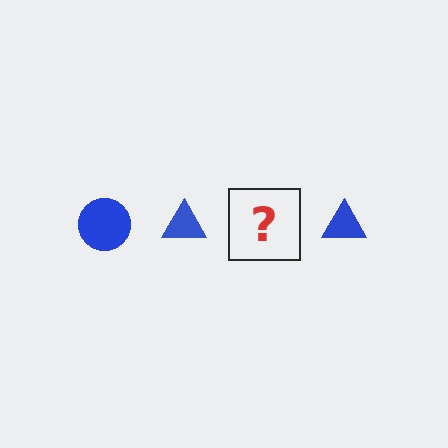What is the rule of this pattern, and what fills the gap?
The rule is that the pattern cycles through circle, triangle shapes in blue. The gap should be filled with a blue circle.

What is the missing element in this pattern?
The missing element is a blue circle.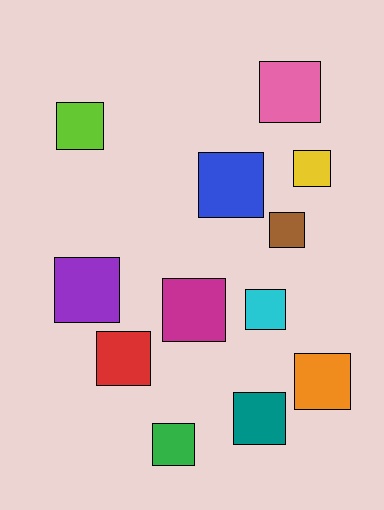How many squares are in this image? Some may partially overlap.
There are 12 squares.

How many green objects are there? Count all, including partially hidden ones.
There is 1 green object.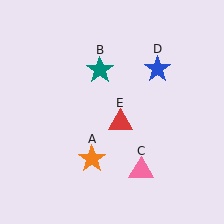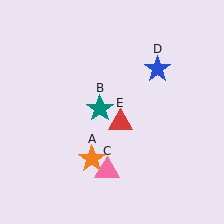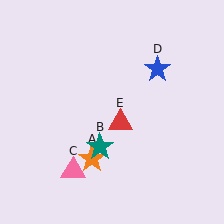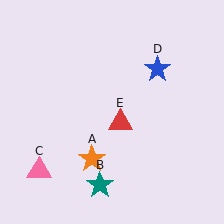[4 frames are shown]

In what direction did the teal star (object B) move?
The teal star (object B) moved down.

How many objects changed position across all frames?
2 objects changed position: teal star (object B), pink triangle (object C).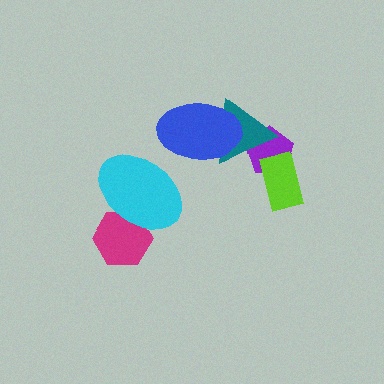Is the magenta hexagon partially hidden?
Yes, it is partially covered by another shape.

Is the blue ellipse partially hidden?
No, no other shape covers it.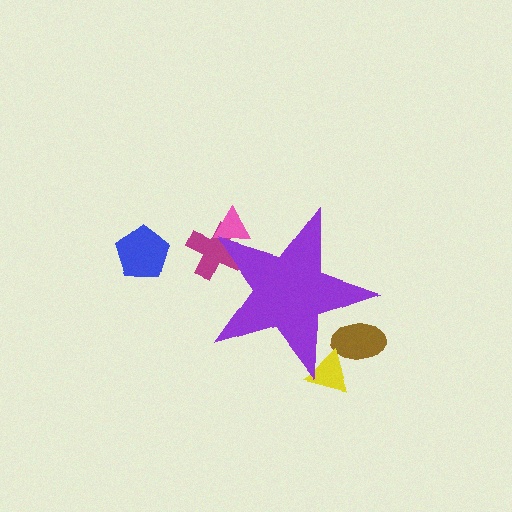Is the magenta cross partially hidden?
Yes, the magenta cross is partially hidden behind the purple star.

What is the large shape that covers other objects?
A purple star.